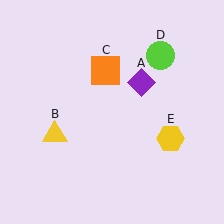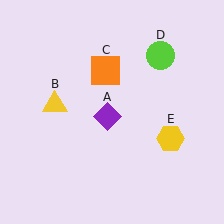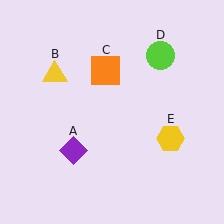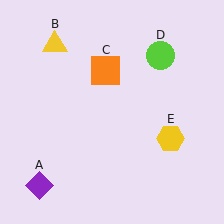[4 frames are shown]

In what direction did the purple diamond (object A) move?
The purple diamond (object A) moved down and to the left.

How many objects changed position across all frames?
2 objects changed position: purple diamond (object A), yellow triangle (object B).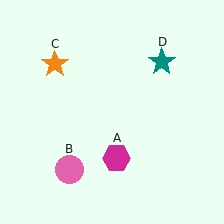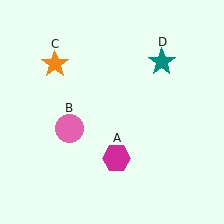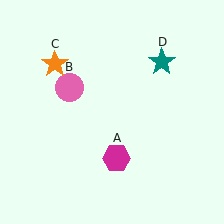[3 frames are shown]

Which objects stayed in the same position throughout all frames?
Magenta hexagon (object A) and orange star (object C) and teal star (object D) remained stationary.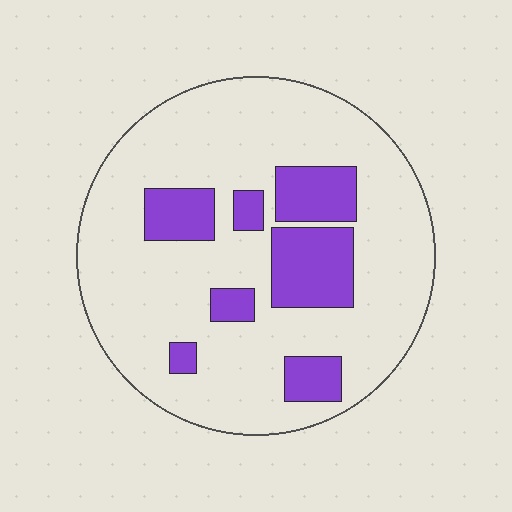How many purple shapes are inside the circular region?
7.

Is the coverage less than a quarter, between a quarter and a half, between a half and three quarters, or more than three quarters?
Less than a quarter.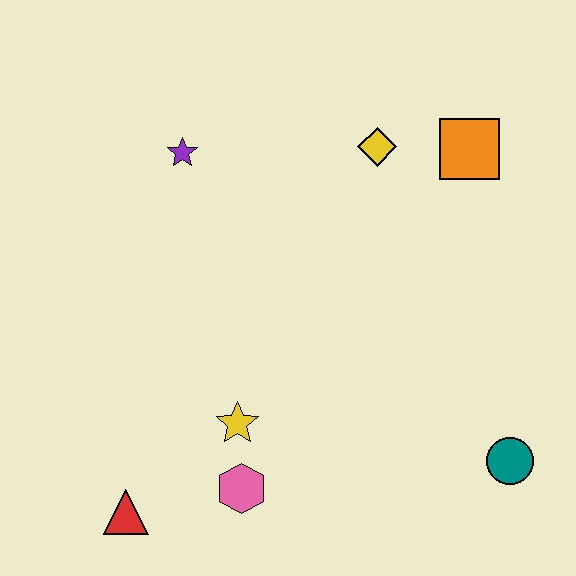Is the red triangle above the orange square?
No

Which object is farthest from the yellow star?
The orange square is farthest from the yellow star.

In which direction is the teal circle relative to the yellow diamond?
The teal circle is below the yellow diamond.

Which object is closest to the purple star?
The yellow diamond is closest to the purple star.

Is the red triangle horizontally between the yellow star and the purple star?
No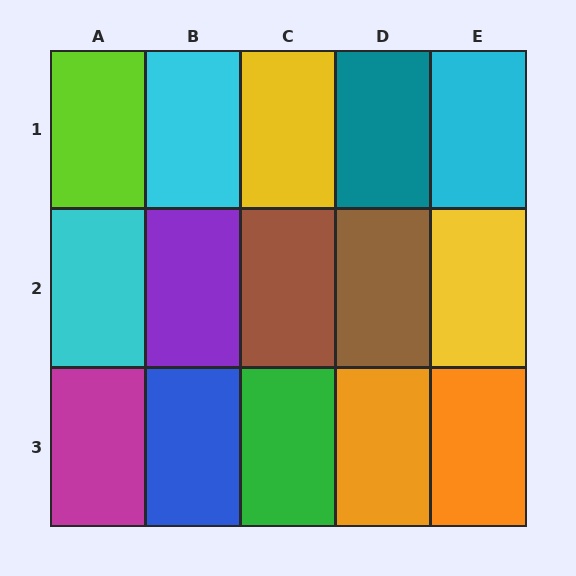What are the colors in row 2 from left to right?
Cyan, purple, brown, brown, yellow.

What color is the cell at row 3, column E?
Orange.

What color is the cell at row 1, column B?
Cyan.